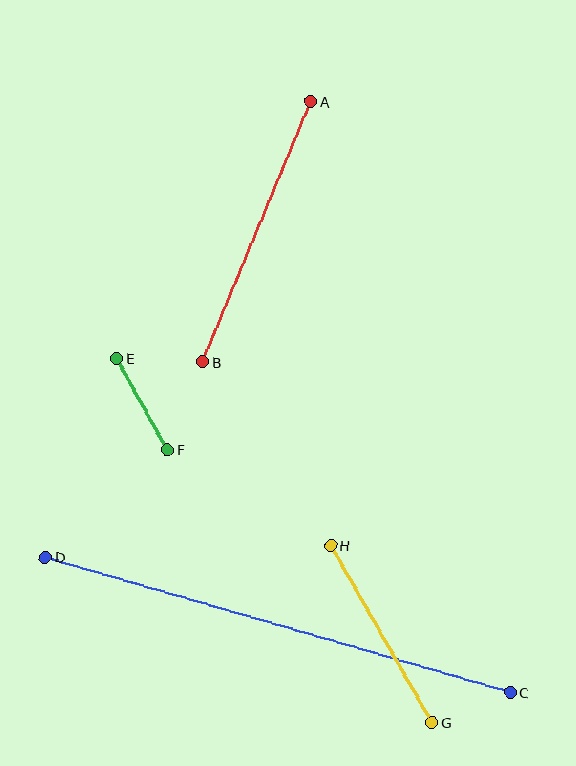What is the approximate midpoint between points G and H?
The midpoint is at approximately (381, 634) pixels.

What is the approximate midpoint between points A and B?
The midpoint is at approximately (257, 232) pixels.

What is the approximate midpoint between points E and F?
The midpoint is at approximately (142, 404) pixels.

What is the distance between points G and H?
The distance is approximately 204 pixels.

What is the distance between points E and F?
The distance is approximately 105 pixels.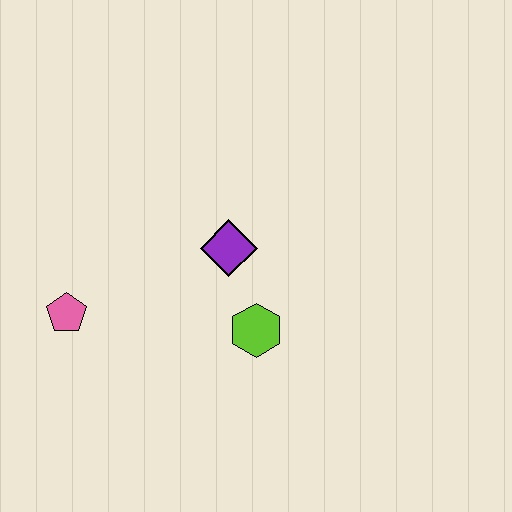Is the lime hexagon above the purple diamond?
No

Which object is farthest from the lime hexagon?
The pink pentagon is farthest from the lime hexagon.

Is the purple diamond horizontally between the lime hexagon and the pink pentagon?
Yes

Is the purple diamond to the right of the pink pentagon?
Yes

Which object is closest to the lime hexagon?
The purple diamond is closest to the lime hexagon.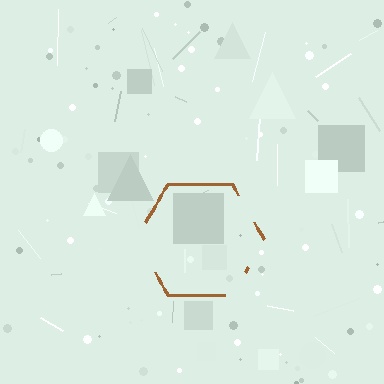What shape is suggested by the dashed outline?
The dashed outline suggests a hexagon.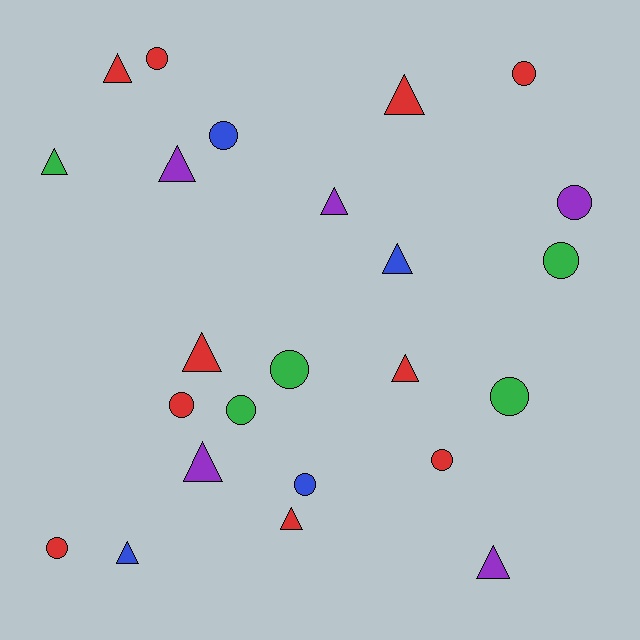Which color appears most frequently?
Red, with 10 objects.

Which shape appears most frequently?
Circle, with 12 objects.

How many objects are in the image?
There are 24 objects.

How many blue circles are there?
There are 2 blue circles.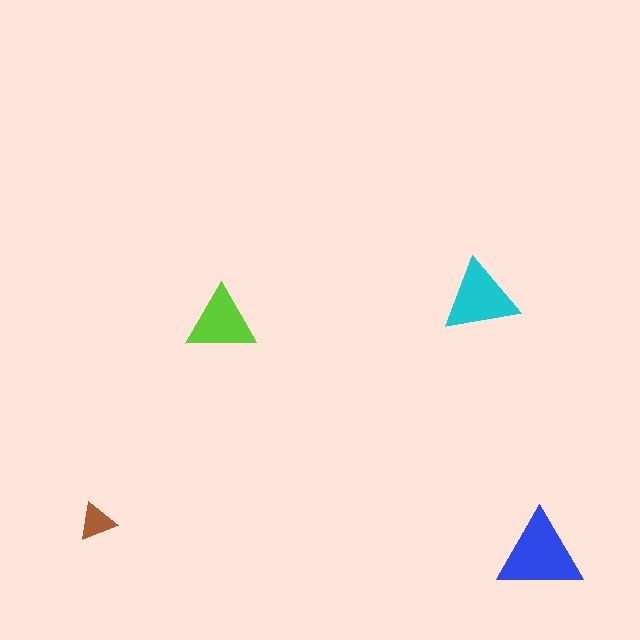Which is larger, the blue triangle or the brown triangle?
The blue one.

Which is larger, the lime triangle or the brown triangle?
The lime one.